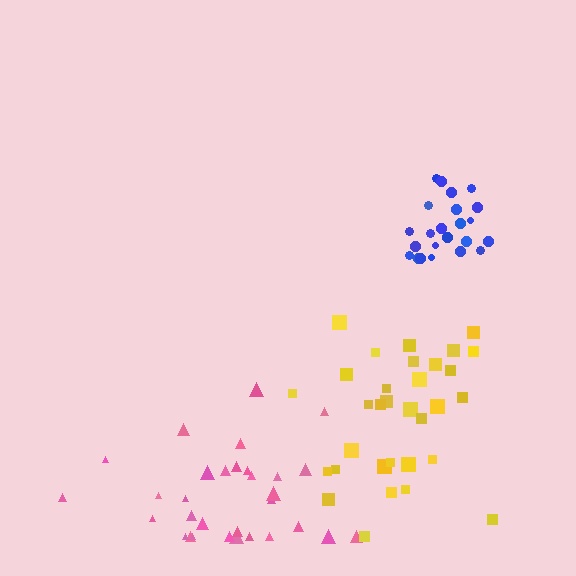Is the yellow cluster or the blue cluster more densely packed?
Blue.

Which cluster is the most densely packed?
Blue.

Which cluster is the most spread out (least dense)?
Yellow.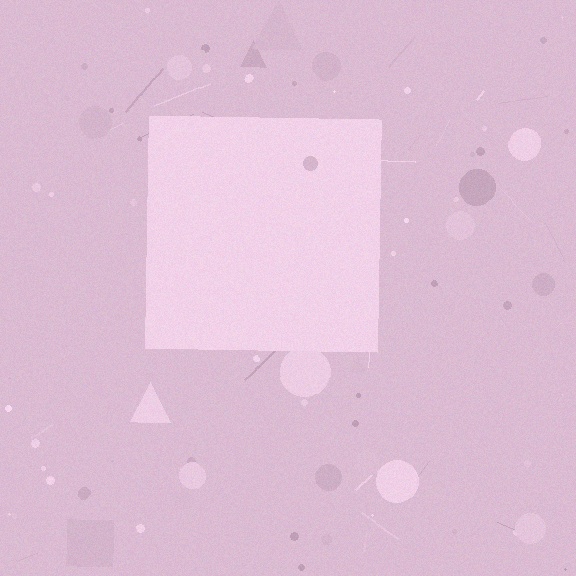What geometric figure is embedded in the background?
A square is embedded in the background.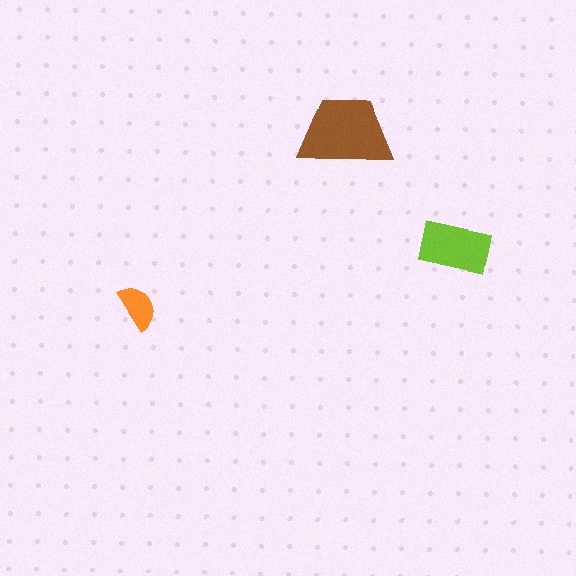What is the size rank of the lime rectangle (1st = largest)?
2nd.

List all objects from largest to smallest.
The brown trapezoid, the lime rectangle, the orange semicircle.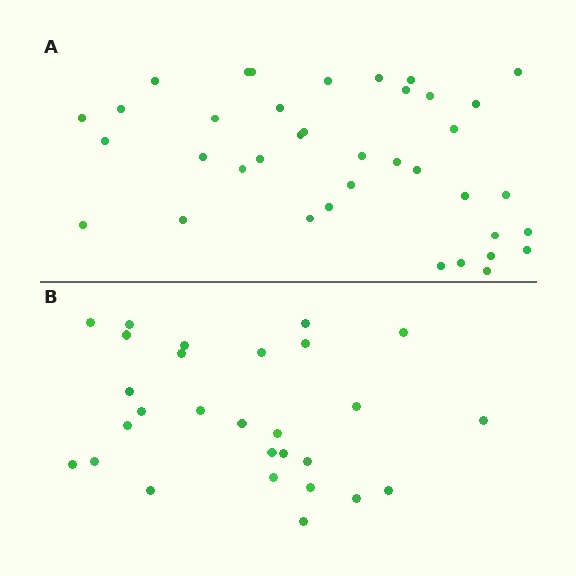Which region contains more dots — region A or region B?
Region A (the top region) has more dots.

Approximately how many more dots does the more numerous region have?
Region A has roughly 10 or so more dots than region B.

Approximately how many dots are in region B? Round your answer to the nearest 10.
About 30 dots. (The exact count is 28, which rounds to 30.)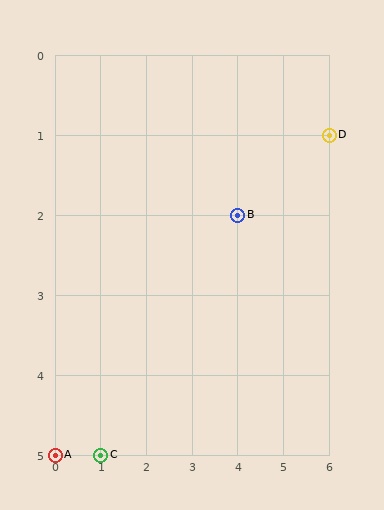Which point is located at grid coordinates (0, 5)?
Point A is at (0, 5).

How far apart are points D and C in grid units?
Points D and C are 5 columns and 4 rows apart (about 6.4 grid units diagonally).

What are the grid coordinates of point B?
Point B is at grid coordinates (4, 2).